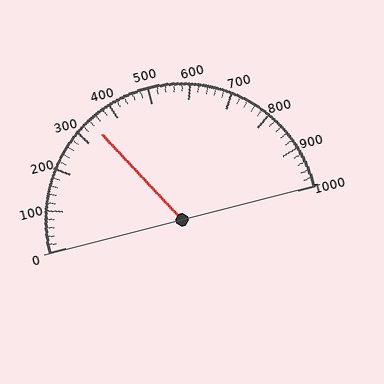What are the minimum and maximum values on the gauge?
The gauge ranges from 0 to 1000.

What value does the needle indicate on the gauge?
The needle indicates approximately 340.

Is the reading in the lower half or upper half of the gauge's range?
The reading is in the lower half of the range (0 to 1000).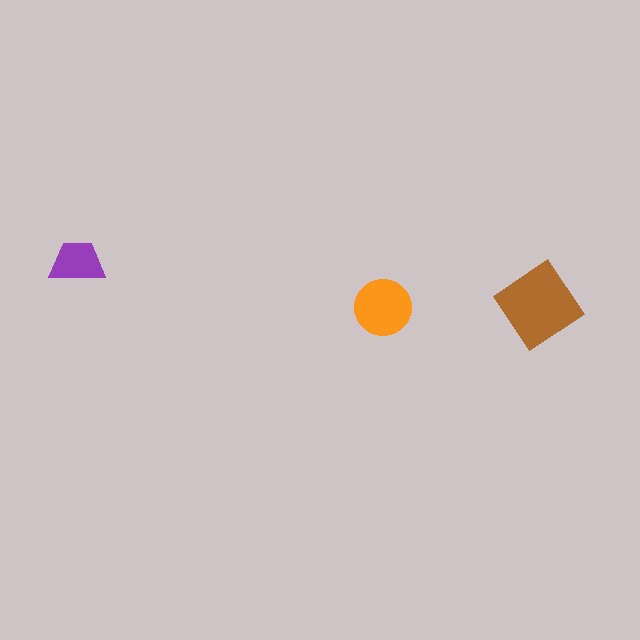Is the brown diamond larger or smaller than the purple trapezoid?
Larger.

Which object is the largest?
The brown diamond.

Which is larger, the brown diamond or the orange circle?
The brown diamond.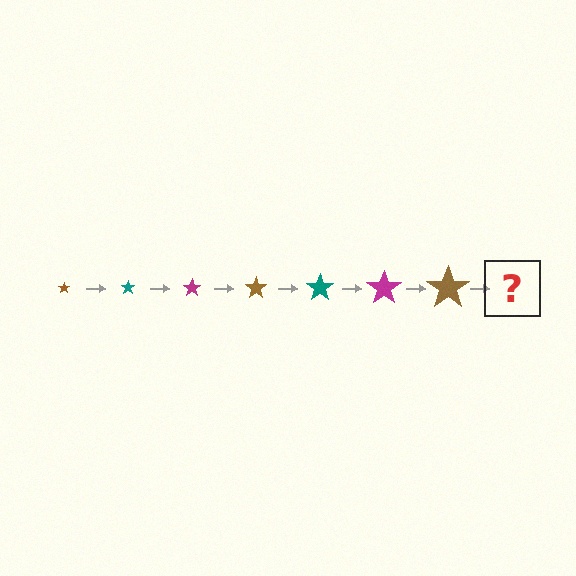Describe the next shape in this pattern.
It should be a teal star, larger than the previous one.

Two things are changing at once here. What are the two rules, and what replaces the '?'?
The two rules are that the star grows larger each step and the color cycles through brown, teal, and magenta. The '?' should be a teal star, larger than the previous one.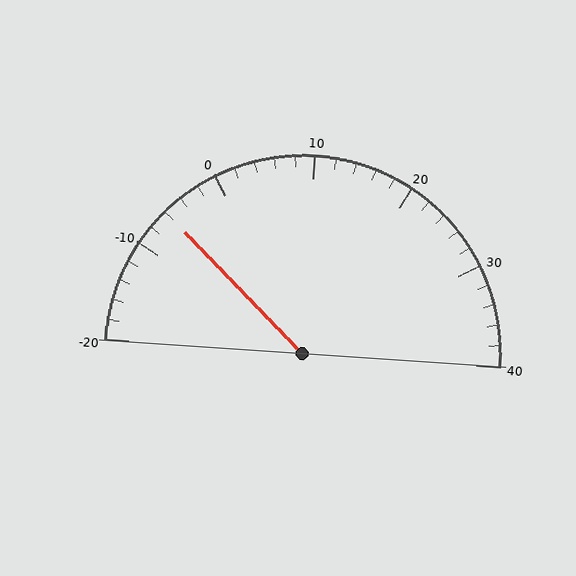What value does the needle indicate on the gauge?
The needle indicates approximately -6.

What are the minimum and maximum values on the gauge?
The gauge ranges from -20 to 40.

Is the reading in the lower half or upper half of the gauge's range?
The reading is in the lower half of the range (-20 to 40).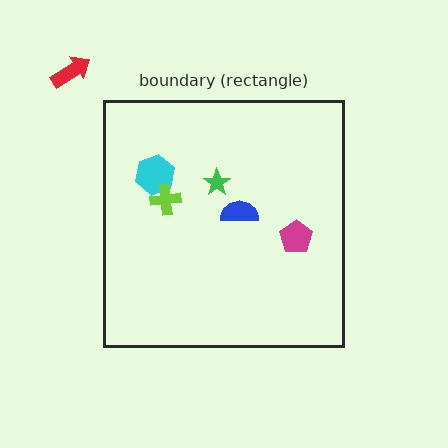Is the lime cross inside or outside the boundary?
Inside.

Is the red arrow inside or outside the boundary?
Outside.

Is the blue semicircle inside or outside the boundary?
Inside.